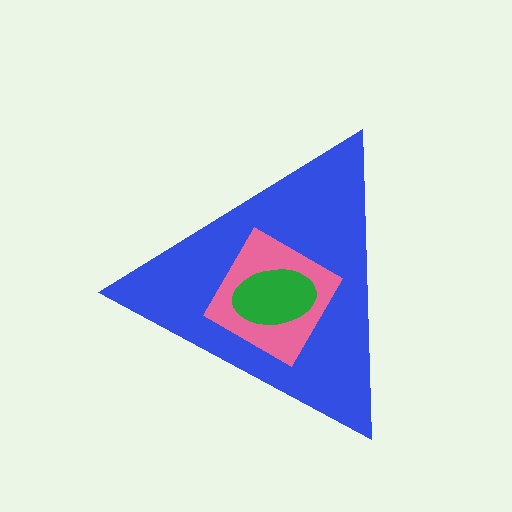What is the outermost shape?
The blue triangle.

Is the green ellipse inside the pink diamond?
Yes.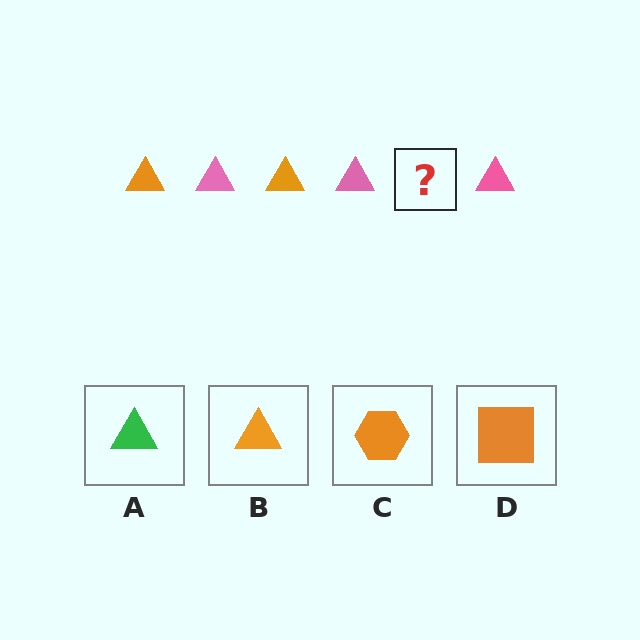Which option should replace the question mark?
Option B.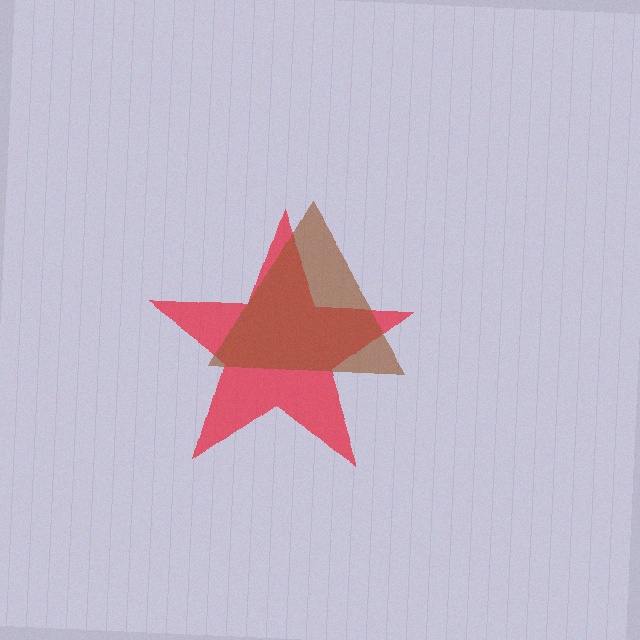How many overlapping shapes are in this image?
There are 2 overlapping shapes in the image.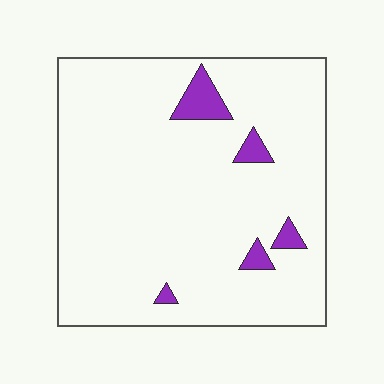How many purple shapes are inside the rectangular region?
5.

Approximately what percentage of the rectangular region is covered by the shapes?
Approximately 5%.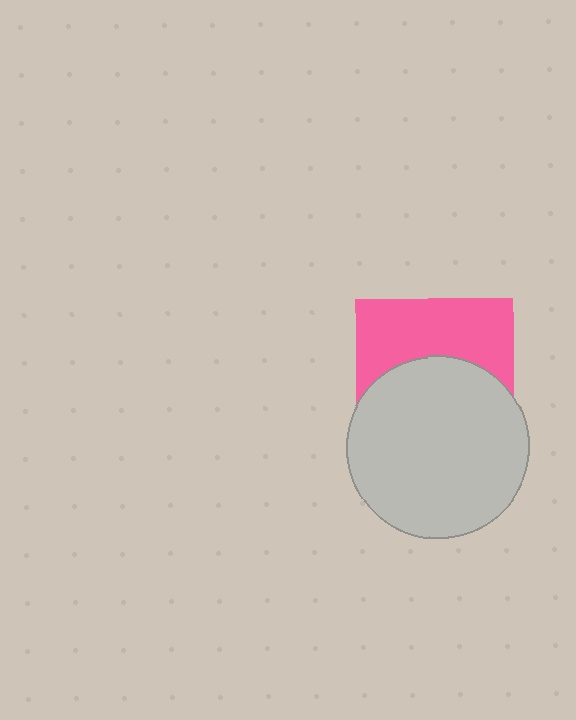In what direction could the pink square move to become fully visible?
The pink square could move up. That would shift it out from behind the light gray circle entirely.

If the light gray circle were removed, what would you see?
You would see the complete pink square.